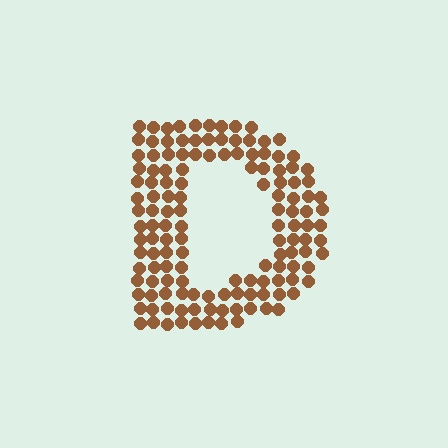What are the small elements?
The small elements are circles.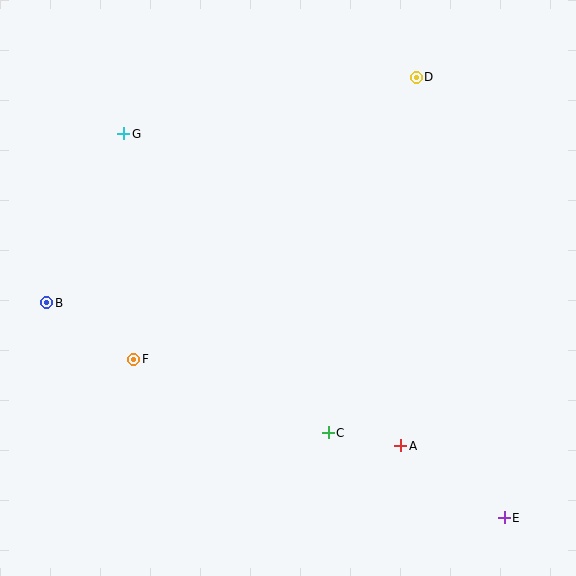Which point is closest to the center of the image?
Point C at (328, 433) is closest to the center.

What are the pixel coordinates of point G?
Point G is at (124, 134).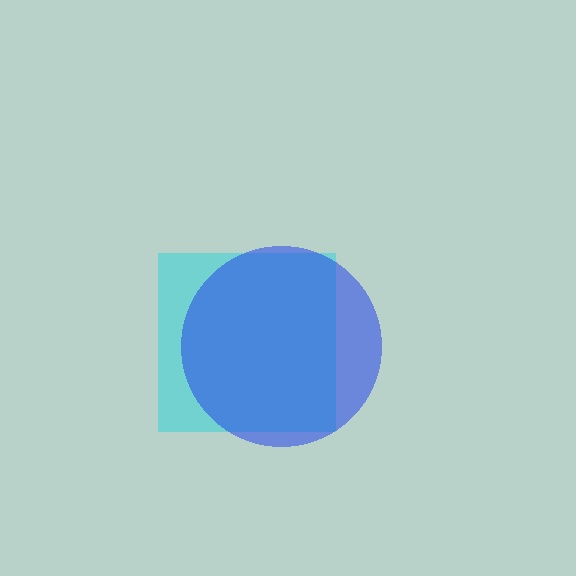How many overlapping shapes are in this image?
There are 2 overlapping shapes in the image.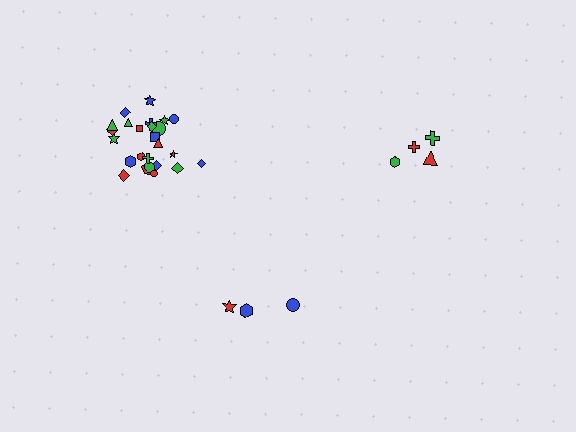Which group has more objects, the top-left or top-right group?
The top-left group.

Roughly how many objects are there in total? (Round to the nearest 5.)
Roughly 30 objects in total.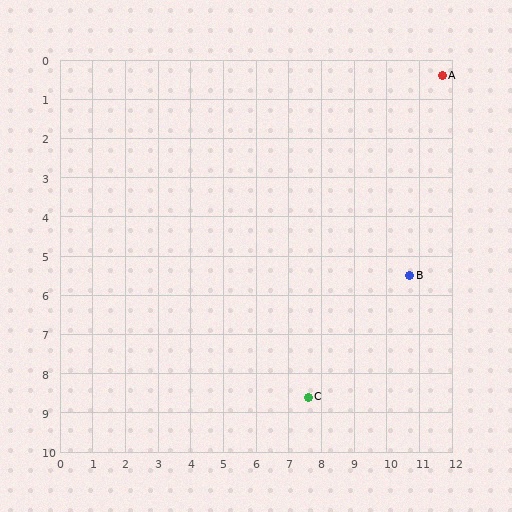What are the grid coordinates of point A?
Point A is at approximately (11.7, 0.4).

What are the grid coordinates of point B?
Point B is at approximately (10.7, 5.5).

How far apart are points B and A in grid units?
Points B and A are about 5.2 grid units apart.